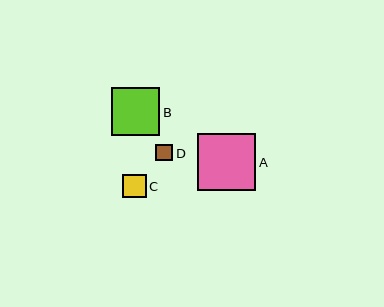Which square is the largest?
Square A is the largest with a size of approximately 58 pixels.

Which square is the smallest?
Square D is the smallest with a size of approximately 17 pixels.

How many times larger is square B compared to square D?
Square B is approximately 2.9 times the size of square D.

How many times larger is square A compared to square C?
Square A is approximately 2.5 times the size of square C.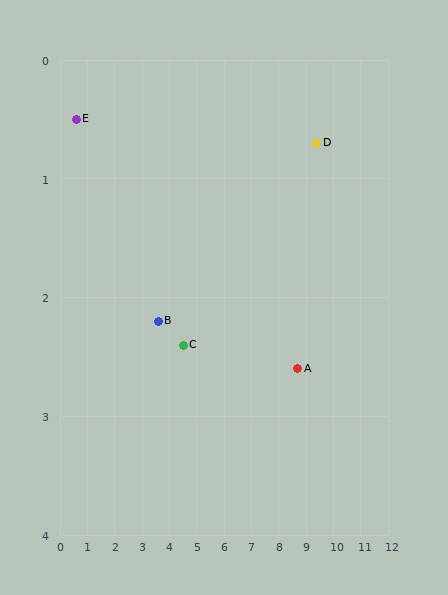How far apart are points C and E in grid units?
Points C and E are about 4.3 grid units apart.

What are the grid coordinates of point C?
Point C is at approximately (4.5, 2.4).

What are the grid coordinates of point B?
Point B is at approximately (3.6, 2.2).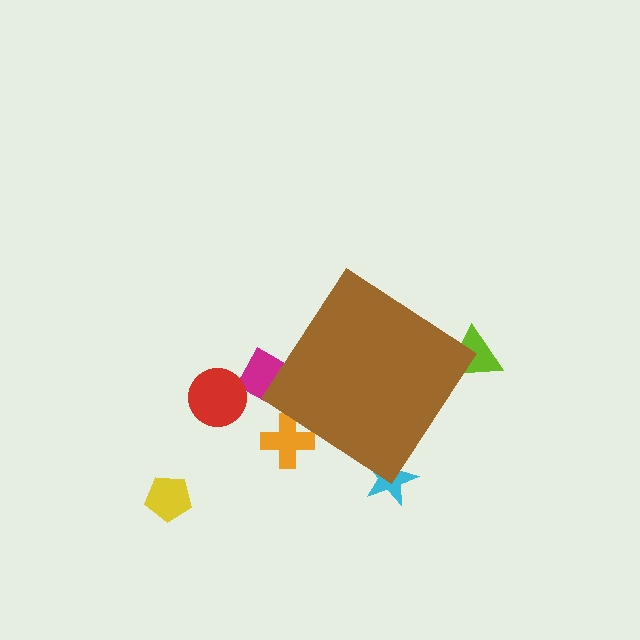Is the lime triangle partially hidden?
Yes, the lime triangle is partially hidden behind the brown diamond.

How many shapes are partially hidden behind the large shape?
4 shapes are partially hidden.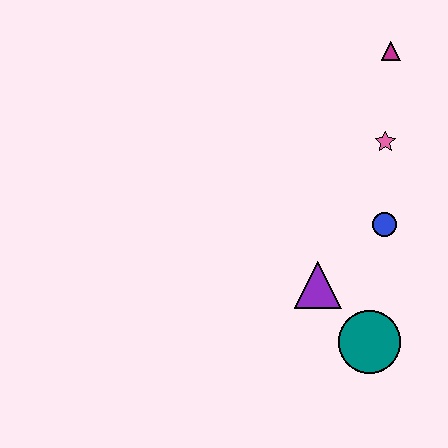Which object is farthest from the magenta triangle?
The teal circle is farthest from the magenta triangle.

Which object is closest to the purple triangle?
The teal circle is closest to the purple triangle.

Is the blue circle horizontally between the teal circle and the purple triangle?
No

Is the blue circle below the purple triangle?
No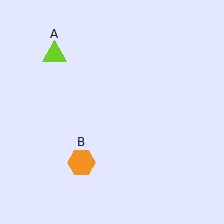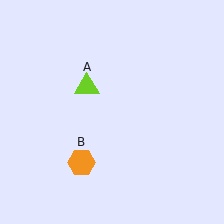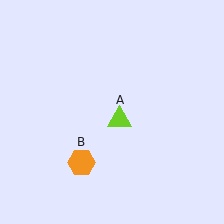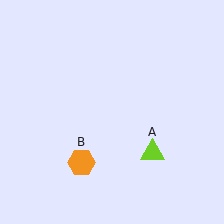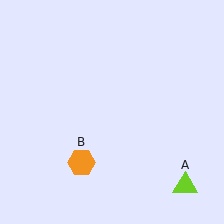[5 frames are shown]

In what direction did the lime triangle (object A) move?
The lime triangle (object A) moved down and to the right.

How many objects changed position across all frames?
1 object changed position: lime triangle (object A).